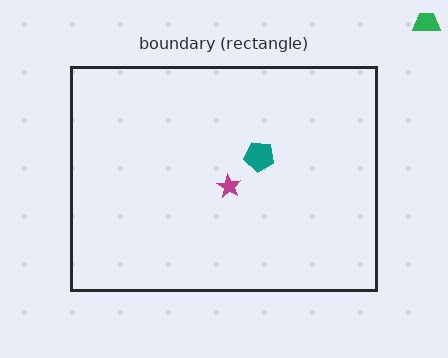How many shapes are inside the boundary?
2 inside, 1 outside.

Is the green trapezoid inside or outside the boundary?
Outside.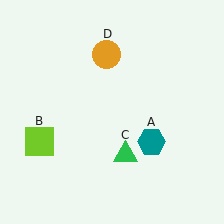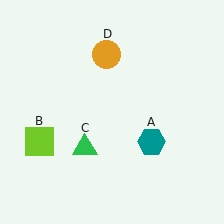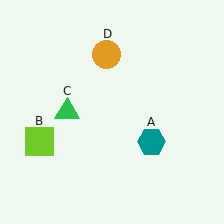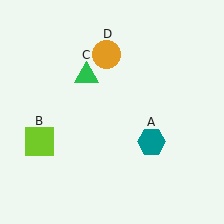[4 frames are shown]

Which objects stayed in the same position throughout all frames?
Teal hexagon (object A) and lime square (object B) and orange circle (object D) remained stationary.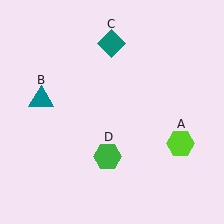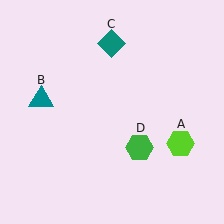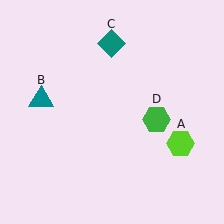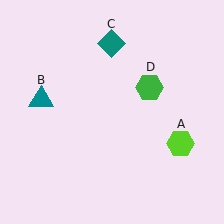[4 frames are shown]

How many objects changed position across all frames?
1 object changed position: green hexagon (object D).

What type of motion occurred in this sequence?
The green hexagon (object D) rotated counterclockwise around the center of the scene.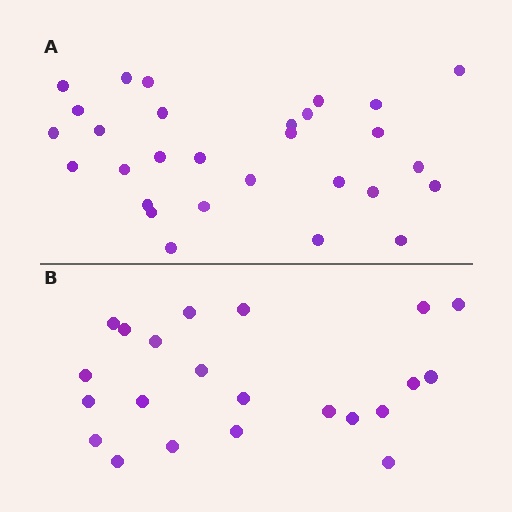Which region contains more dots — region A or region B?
Region A (the top region) has more dots.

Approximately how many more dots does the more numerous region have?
Region A has roughly 8 or so more dots than region B.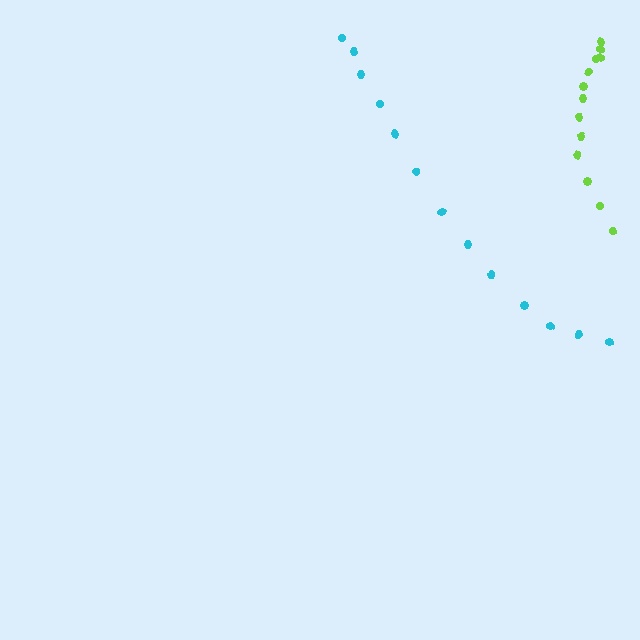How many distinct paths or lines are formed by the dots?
There are 2 distinct paths.